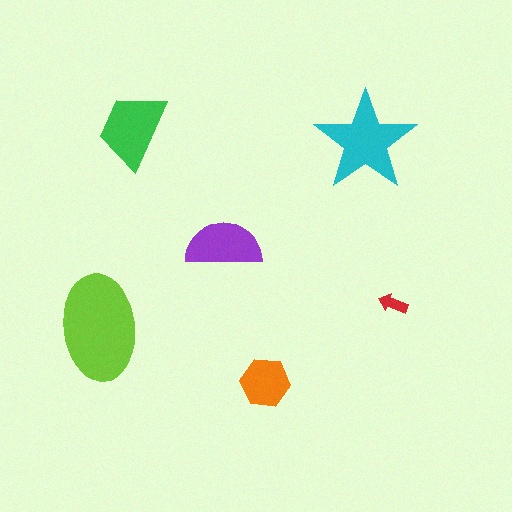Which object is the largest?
The lime ellipse.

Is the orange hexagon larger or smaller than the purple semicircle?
Smaller.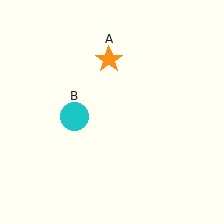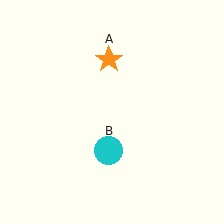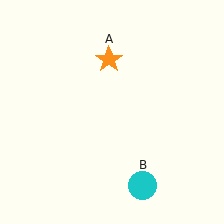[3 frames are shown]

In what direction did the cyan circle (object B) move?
The cyan circle (object B) moved down and to the right.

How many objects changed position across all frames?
1 object changed position: cyan circle (object B).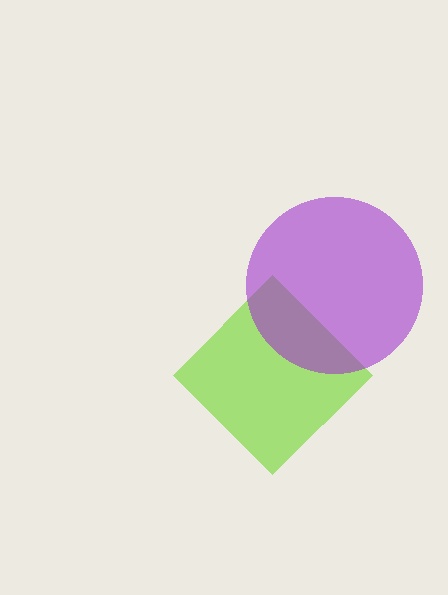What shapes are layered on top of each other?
The layered shapes are: a lime diamond, a purple circle.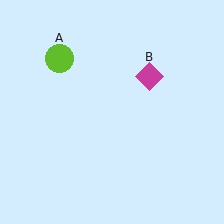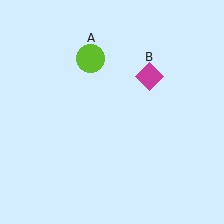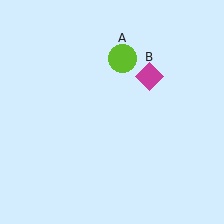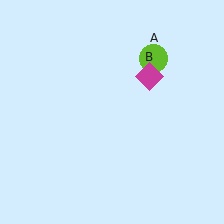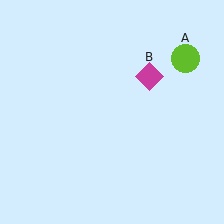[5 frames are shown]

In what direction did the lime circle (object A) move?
The lime circle (object A) moved right.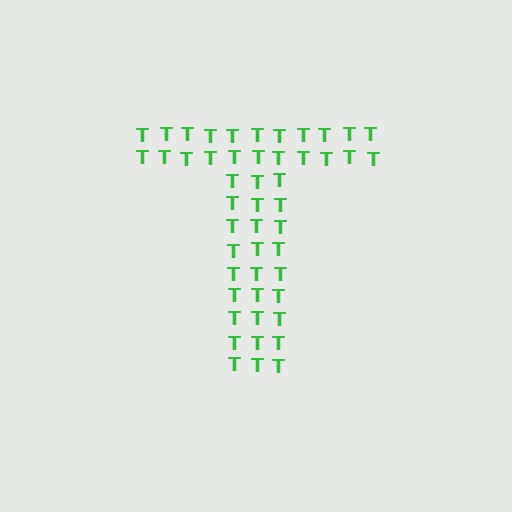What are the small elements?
The small elements are letter T's.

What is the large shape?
The large shape is the letter T.